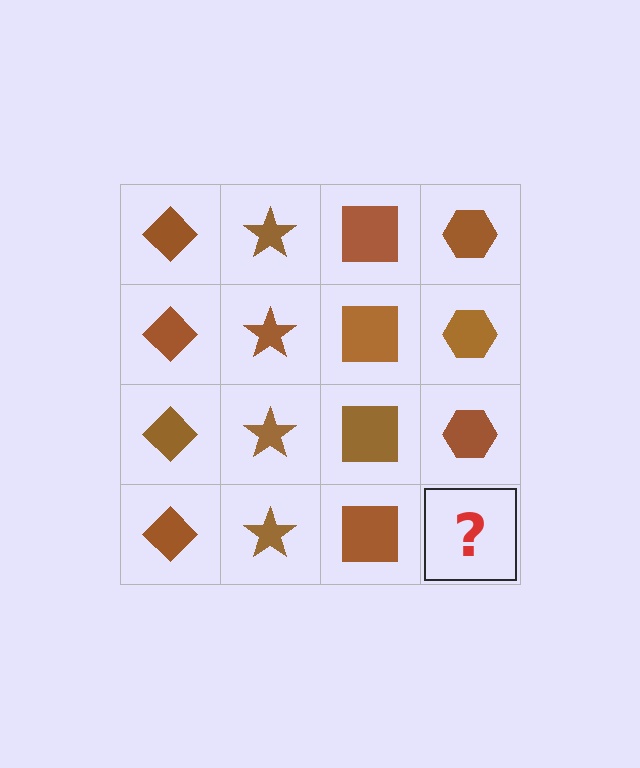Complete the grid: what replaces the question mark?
The question mark should be replaced with a brown hexagon.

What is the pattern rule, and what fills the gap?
The rule is that each column has a consistent shape. The gap should be filled with a brown hexagon.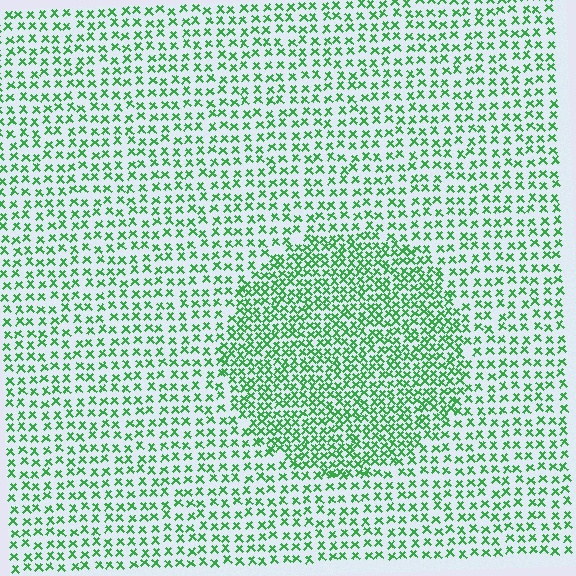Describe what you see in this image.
The image contains small green elements arranged at two different densities. A circle-shaped region is visible where the elements are more densely packed than the surrounding area.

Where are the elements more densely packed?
The elements are more densely packed inside the circle boundary.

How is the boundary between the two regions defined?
The boundary is defined by a change in element density (approximately 1.8x ratio). All elements are the same color, size, and shape.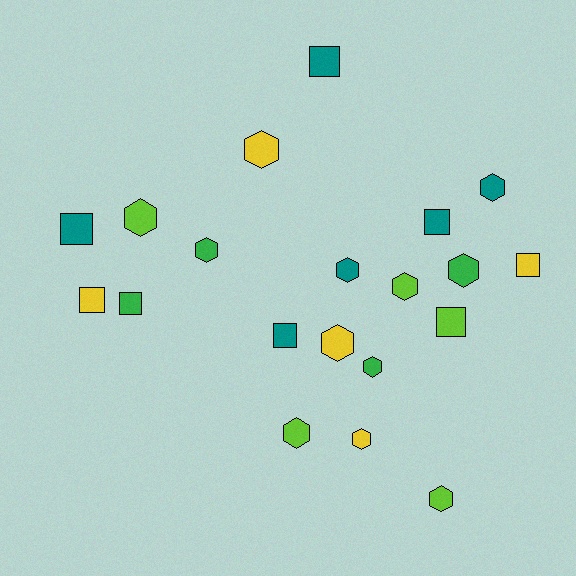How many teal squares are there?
There are 4 teal squares.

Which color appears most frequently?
Teal, with 6 objects.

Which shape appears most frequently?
Hexagon, with 12 objects.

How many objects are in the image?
There are 20 objects.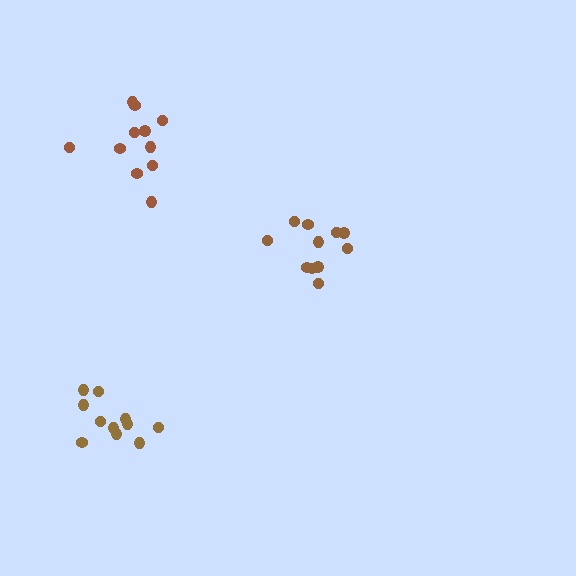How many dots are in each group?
Group 1: 11 dots, Group 2: 11 dots, Group 3: 11 dots (33 total).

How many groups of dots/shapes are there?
There are 3 groups.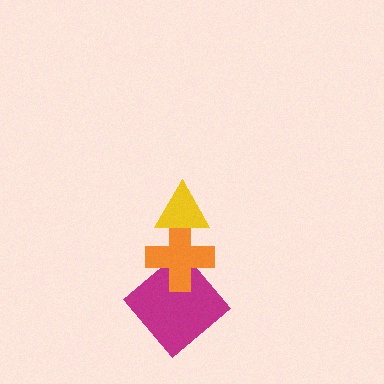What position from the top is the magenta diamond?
The magenta diamond is 3rd from the top.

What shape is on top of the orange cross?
The yellow triangle is on top of the orange cross.